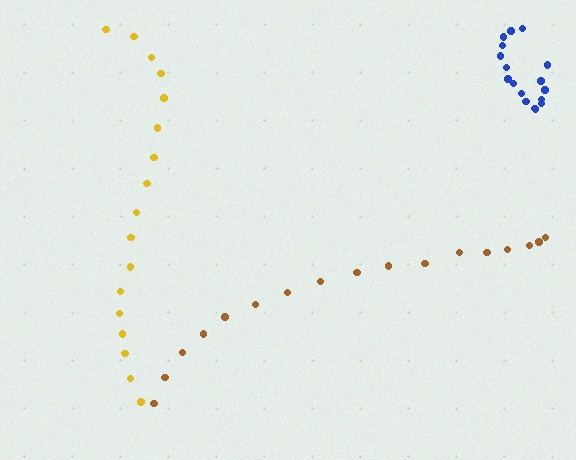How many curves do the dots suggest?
There are 3 distinct paths.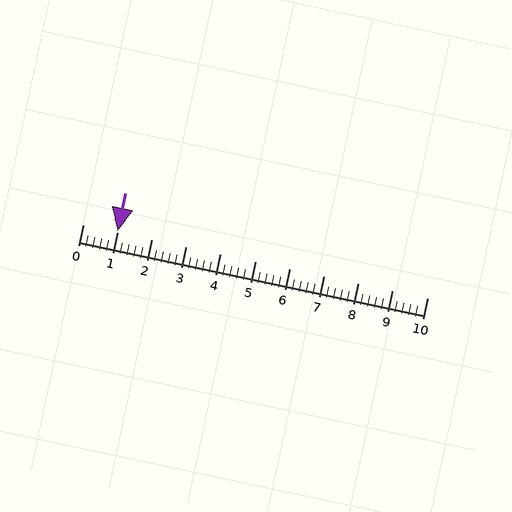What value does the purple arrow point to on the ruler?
The purple arrow points to approximately 1.0.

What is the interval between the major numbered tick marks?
The major tick marks are spaced 1 units apart.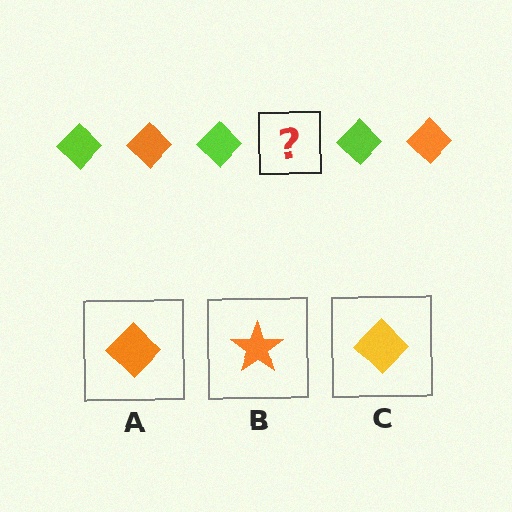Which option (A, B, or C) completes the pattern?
A.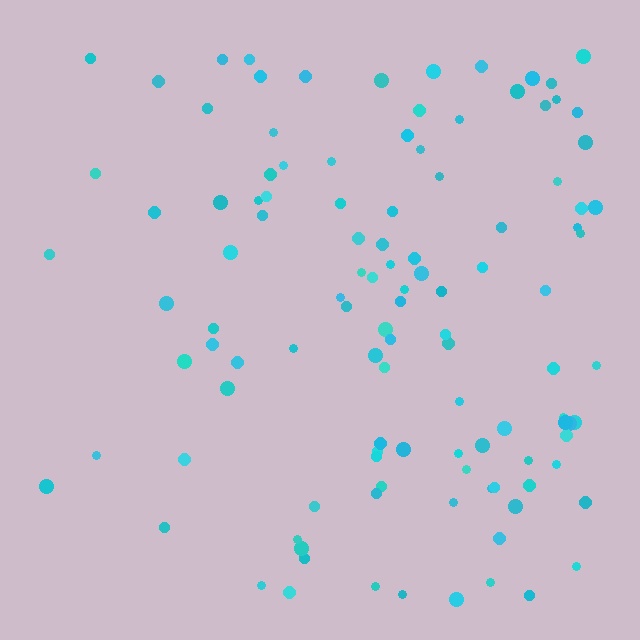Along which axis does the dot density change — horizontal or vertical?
Horizontal.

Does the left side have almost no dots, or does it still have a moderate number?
Still a moderate number, just noticeably fewer than the right.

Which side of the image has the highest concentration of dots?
The right.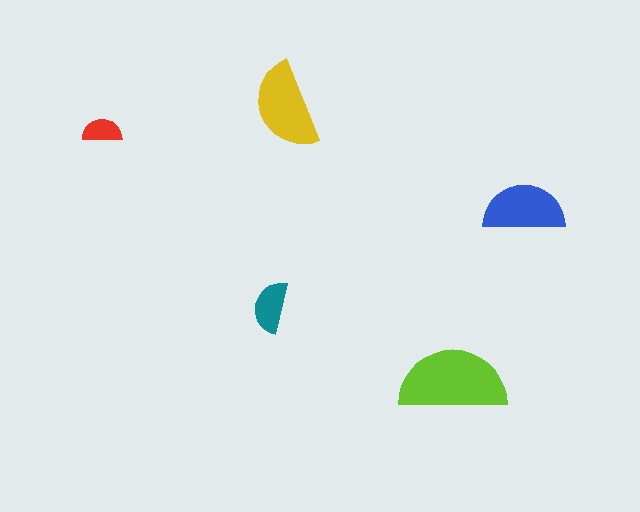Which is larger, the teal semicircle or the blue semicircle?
The blue one.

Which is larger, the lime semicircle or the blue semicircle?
The lime one.